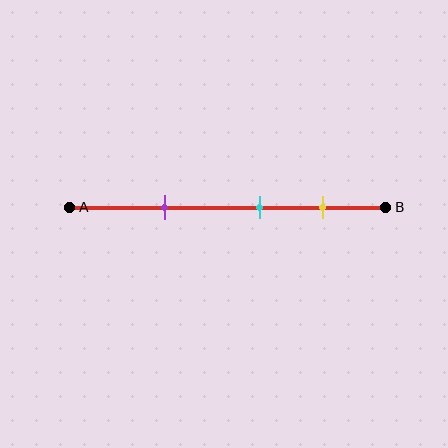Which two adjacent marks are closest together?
The cyan and yellow marks are the closest adjacent pair.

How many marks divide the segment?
There are 3 marks dividing the segment.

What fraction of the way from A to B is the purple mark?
The purple mark is approximately 30% (0.3) of the way from A to B.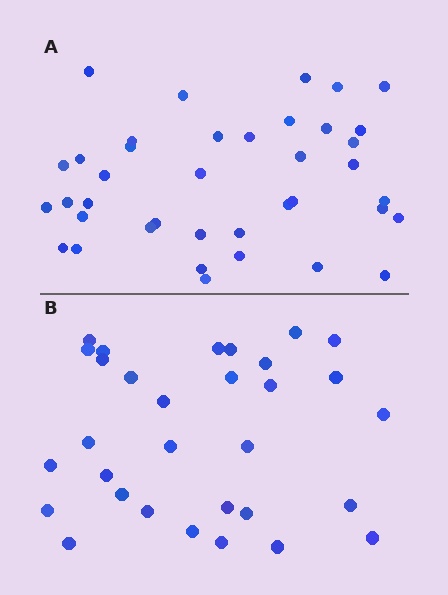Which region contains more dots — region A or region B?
Region A (the top region) has more dots.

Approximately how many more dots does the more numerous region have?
Region A has roughly 8 or so more dots than region B.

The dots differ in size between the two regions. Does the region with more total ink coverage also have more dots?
No. Region B has more total ink coverage because its dots are larger, but region A actually contains more individual dots. Total area can be misleading — the number of items is what matters here.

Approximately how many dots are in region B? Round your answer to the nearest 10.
About 30 dots. (The exact count is 31, which rounds to 30.)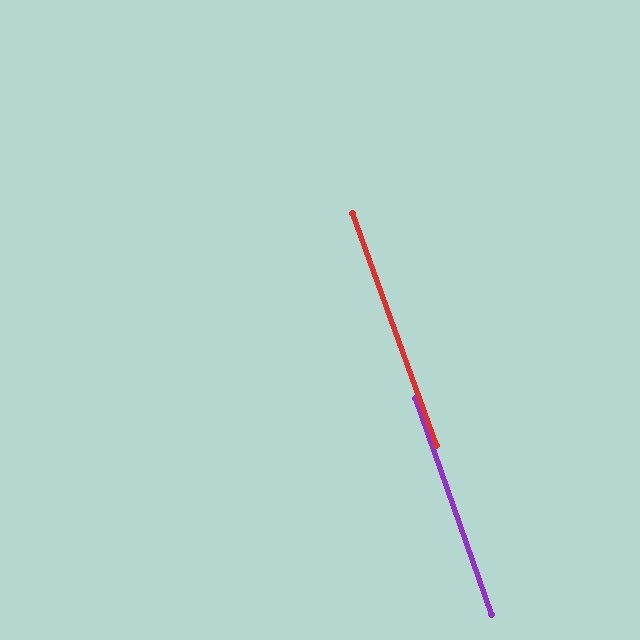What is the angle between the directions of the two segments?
Approximately 1 degree.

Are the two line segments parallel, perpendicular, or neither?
Parallel — their directions differ by only 0.6°.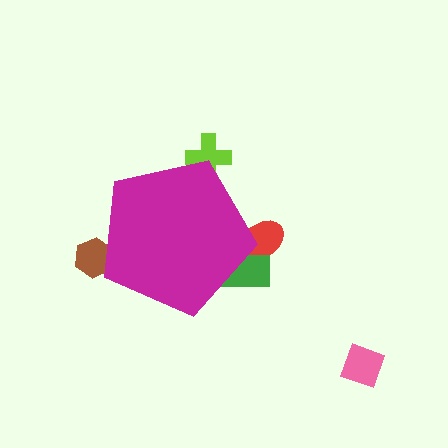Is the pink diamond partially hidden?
No, the pink diamond is fully visible.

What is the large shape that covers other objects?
A magenta pentagon.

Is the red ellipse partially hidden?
Yes, the red ellipse is partially hidden behind the magenta pentagon.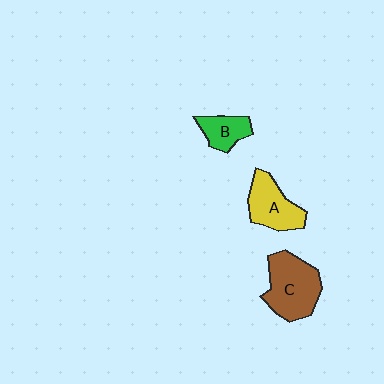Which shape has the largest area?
Shape C (brown).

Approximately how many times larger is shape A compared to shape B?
Approximately 1.6 times.